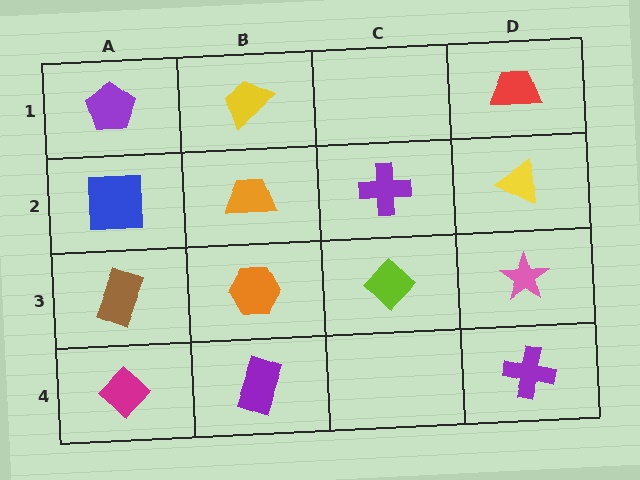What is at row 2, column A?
A blue square.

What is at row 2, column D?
A yellow triangle.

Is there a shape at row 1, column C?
No, that cell is empty.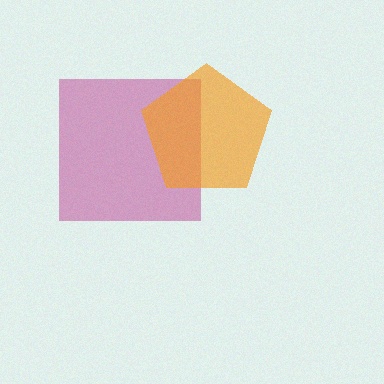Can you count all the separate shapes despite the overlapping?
Yes, there are 2 separate shapes.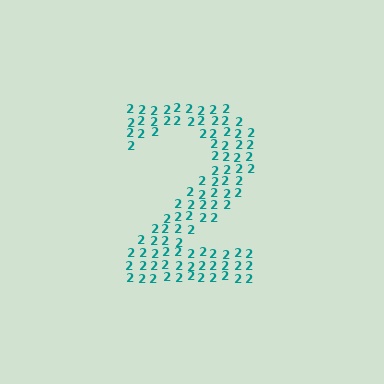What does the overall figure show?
The overall figure shows the digit 2.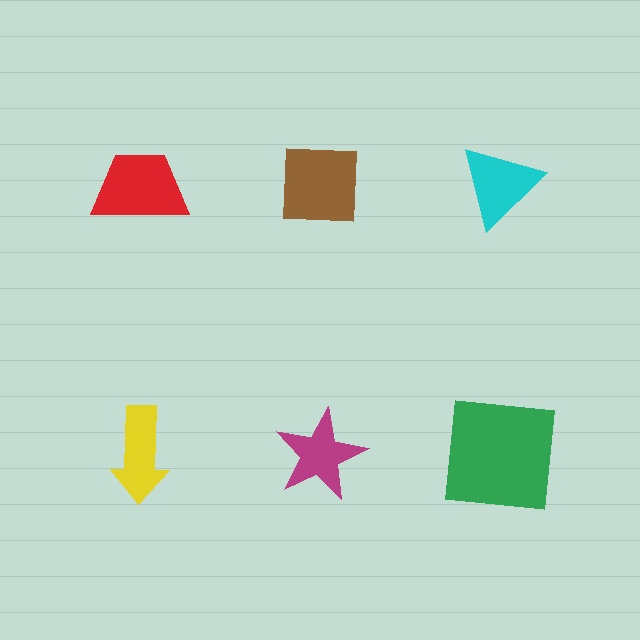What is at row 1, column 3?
A cyan triangle.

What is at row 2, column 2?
A magenta star.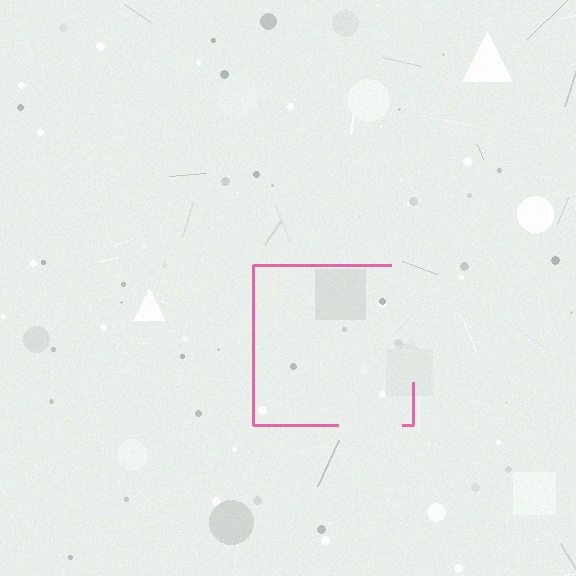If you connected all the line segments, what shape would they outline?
They would outline a square.